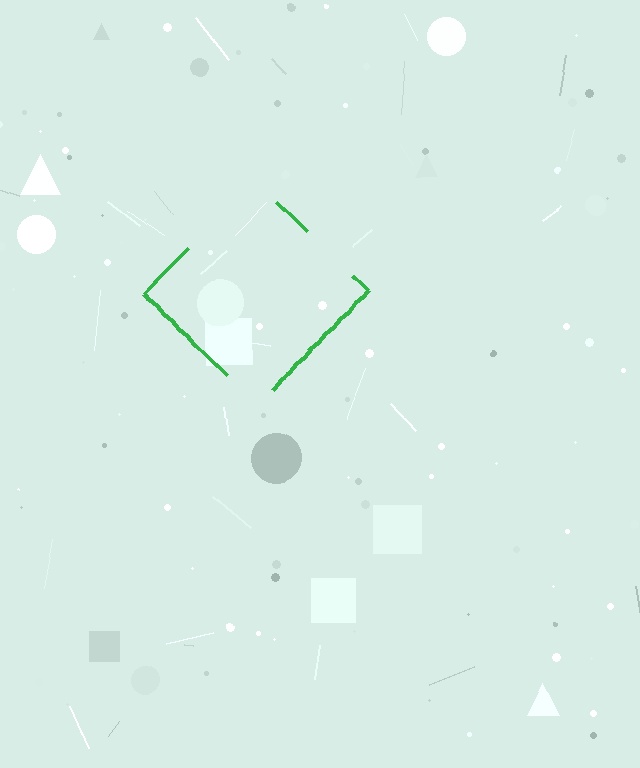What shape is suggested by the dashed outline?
The dashed outline suggests a diamond.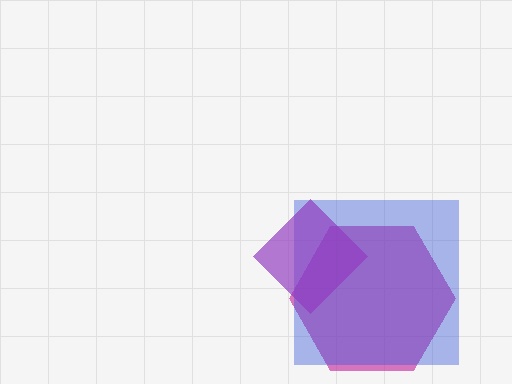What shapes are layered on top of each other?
The layered shapes are: a magenta hexagon, a blue square, a purple diamond.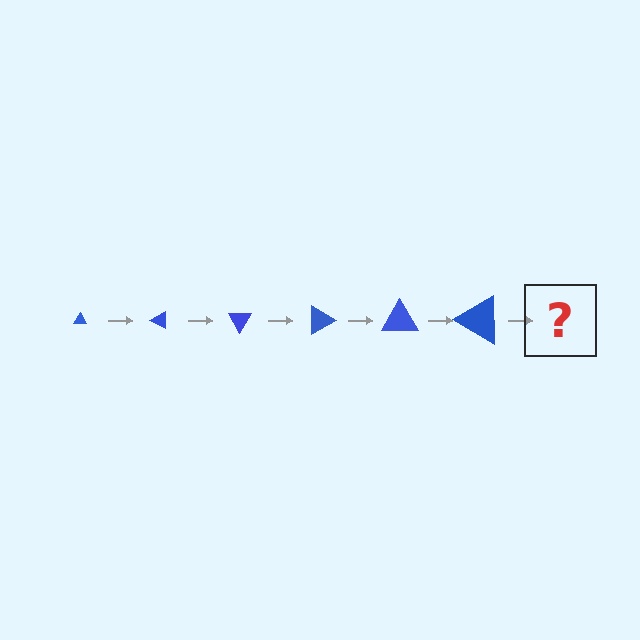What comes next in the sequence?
The next element should be a triangle, larger than the previous one and rotated 180 degrees from the start.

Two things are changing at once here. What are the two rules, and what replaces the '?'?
The two rules are that the triangle grows larger each step and it rotates 30 degrees each step. The '?' should be a triangle, larger than the previous one and rotated 180 degrees from the start.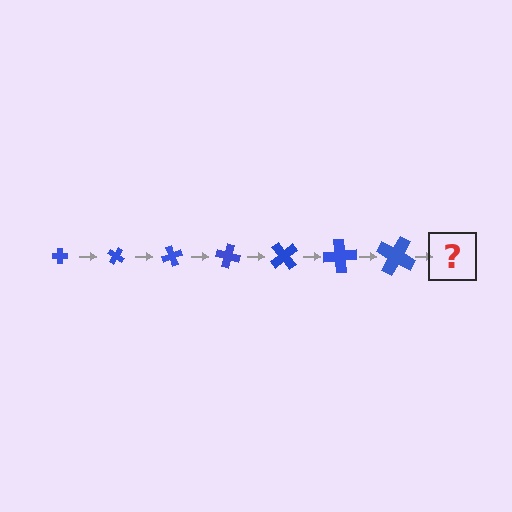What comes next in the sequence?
The next element should be a cross, larger than the previous one and rotated 245 degrees from the start.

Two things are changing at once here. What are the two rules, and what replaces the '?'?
The two rules are that the cross grows larger each step and it rotates 35 degrees each step. The '?' should be a cross, larger than the previous one and rotated 245 degrees from the start.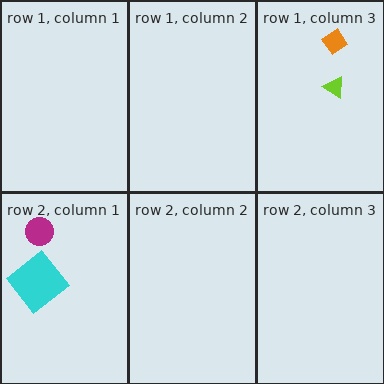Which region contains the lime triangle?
The row 1, column 3 region.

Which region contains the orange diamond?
The row 1, column 3 region.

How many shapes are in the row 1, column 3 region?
2.